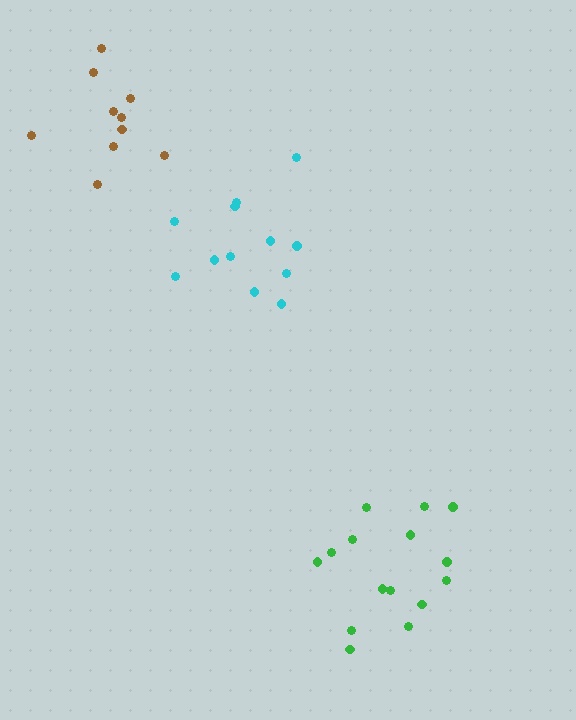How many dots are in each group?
Group 1: 10 dots, Group 2: 12 dots, Group 3: 15 dots (37 total).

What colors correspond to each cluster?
The clusters are colored: brown, cyan, green.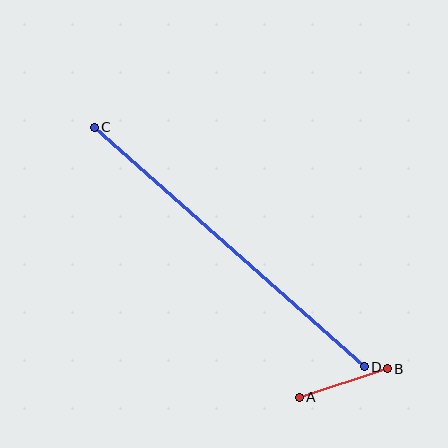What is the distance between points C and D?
The distance is approximately 361 pixels.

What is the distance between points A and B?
The distance is approximately 92 pixels.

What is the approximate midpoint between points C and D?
The midpoint is at approximately (229, 247) pixels.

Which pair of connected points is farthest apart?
Points C and D are farthest apart.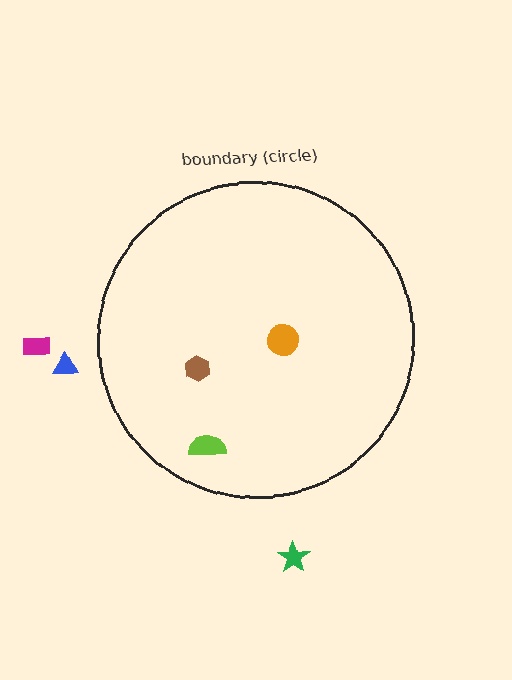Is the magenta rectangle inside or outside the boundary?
Outside.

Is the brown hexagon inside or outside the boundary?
Inside.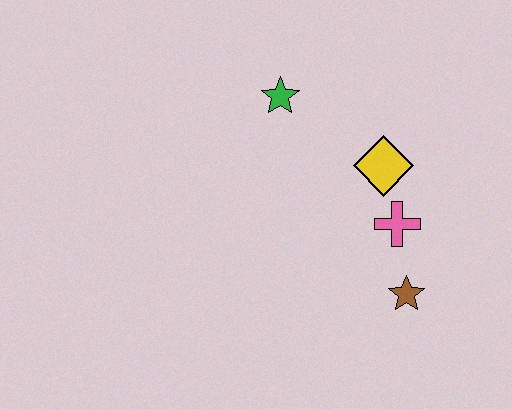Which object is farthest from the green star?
The brown star is farthest from the green star.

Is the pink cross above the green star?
No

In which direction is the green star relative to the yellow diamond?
The green star is to the left of the yellow diamond.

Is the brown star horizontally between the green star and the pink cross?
No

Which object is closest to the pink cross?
The yellow diamond is closest to the pink cross.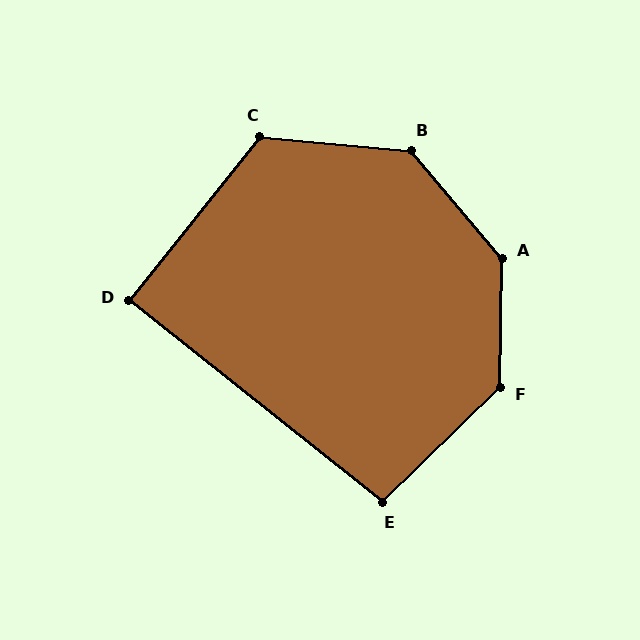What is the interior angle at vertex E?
Approximately 97 degrees (obtuse).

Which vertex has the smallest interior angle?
D, at approximately 90 degrees.